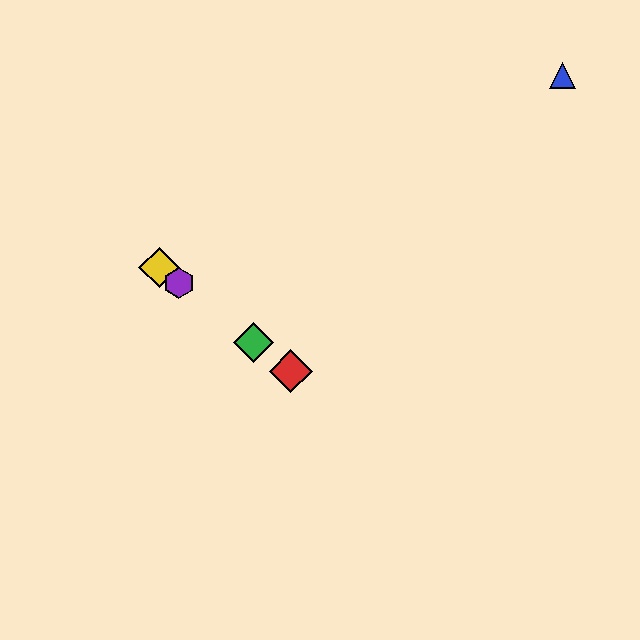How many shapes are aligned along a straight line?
4 shapes (the red diamond, the green diamond, the yellow diamond, the purple hexagon) are aligned along a straight line.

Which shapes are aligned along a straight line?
The red diamond, the green diamond, the yellow diamond, the purple hexagon are aligned along a straight line.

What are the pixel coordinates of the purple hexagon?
The purple hexagon is at (179, 283).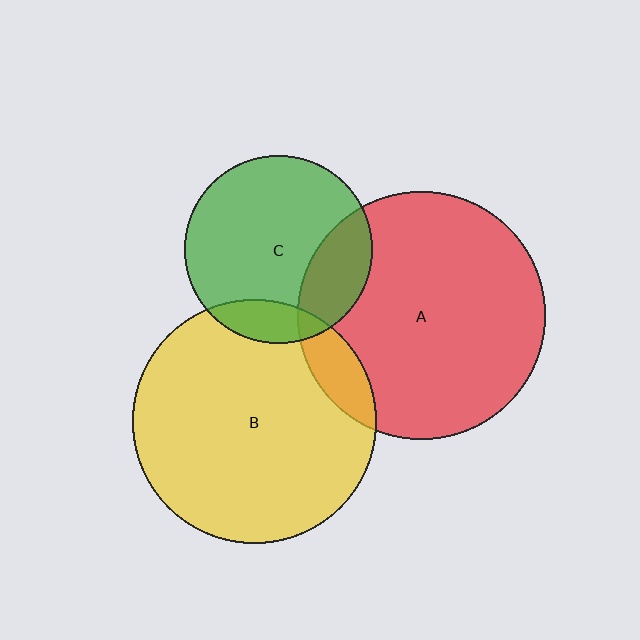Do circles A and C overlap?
Yes.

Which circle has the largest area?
Circle A (red).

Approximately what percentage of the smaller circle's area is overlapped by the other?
Approximately 20%.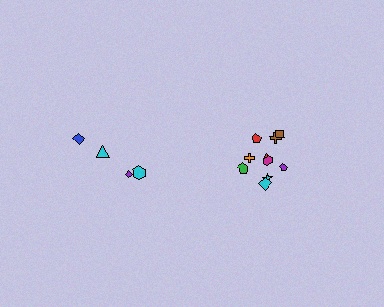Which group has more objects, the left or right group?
The right group.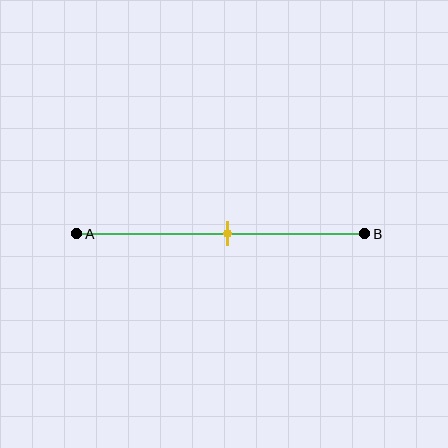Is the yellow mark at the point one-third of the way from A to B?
No, the mark is at about 55% from A, not at the 33% one-third point.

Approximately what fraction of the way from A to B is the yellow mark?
The yellow mark is approximately 55% of the way from A to B.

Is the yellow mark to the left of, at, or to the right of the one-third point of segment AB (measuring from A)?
The yellow mark is to the right of the one-third point of segment AB.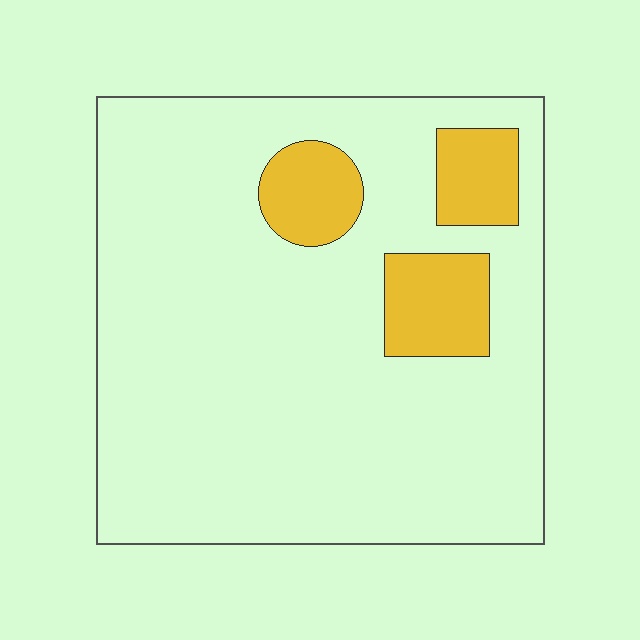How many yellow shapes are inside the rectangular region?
3.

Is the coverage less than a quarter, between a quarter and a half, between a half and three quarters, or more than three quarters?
Less than a quarter.